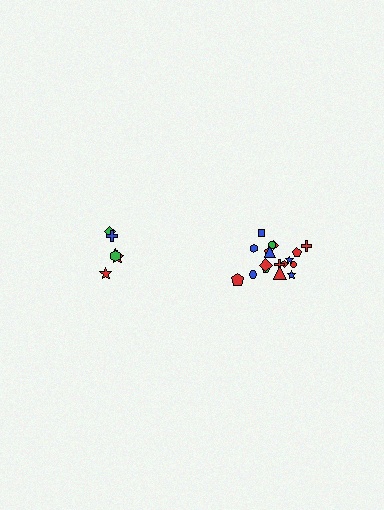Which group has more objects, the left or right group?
The right group.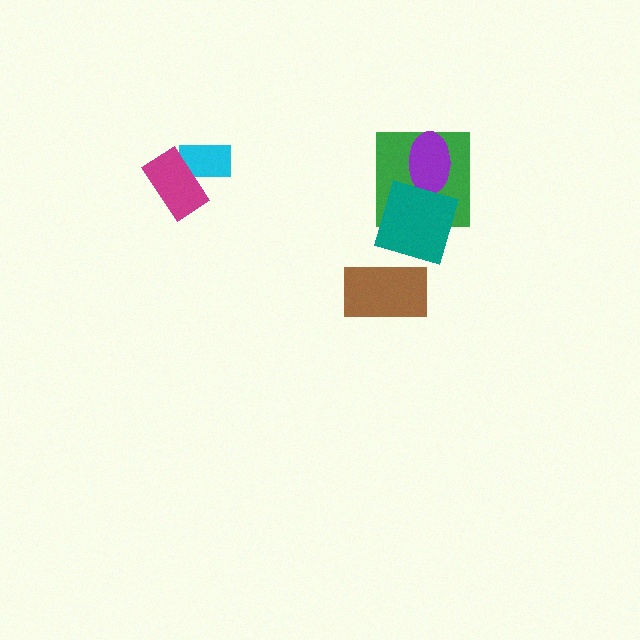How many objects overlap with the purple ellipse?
2 objects overlap with the purple ellipse.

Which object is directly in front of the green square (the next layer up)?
The purple ellipse is directly in front of the green square.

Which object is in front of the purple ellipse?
The teal diamond is in front of the purple ellipse.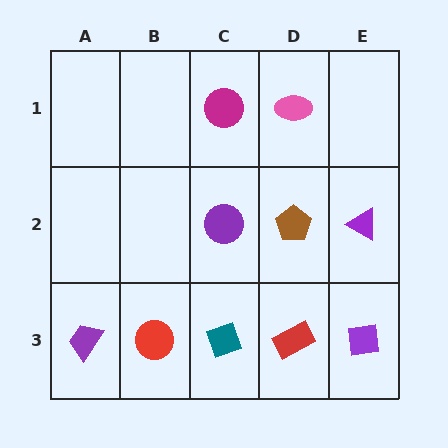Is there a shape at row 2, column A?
No, that cell is empty.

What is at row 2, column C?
A purple circle.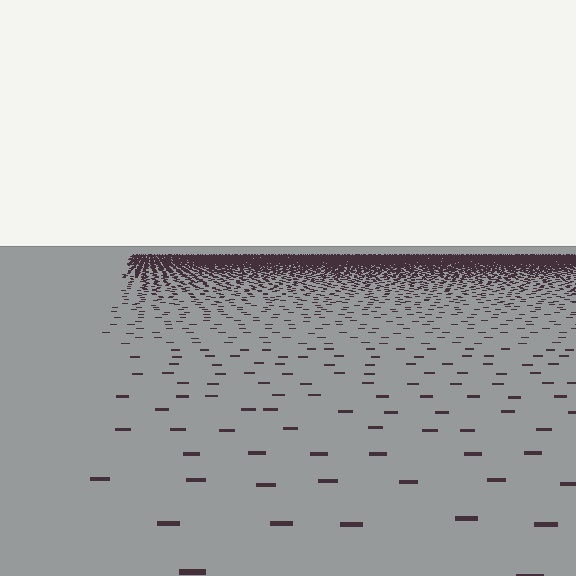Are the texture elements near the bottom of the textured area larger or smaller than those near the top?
Larger. Near the bottom, elements are closer to the viewer and appear at a bigger on-screen size.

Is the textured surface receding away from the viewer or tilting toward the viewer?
The surface is receding away from the viewer. Texture elements get smaller and denser toward the top.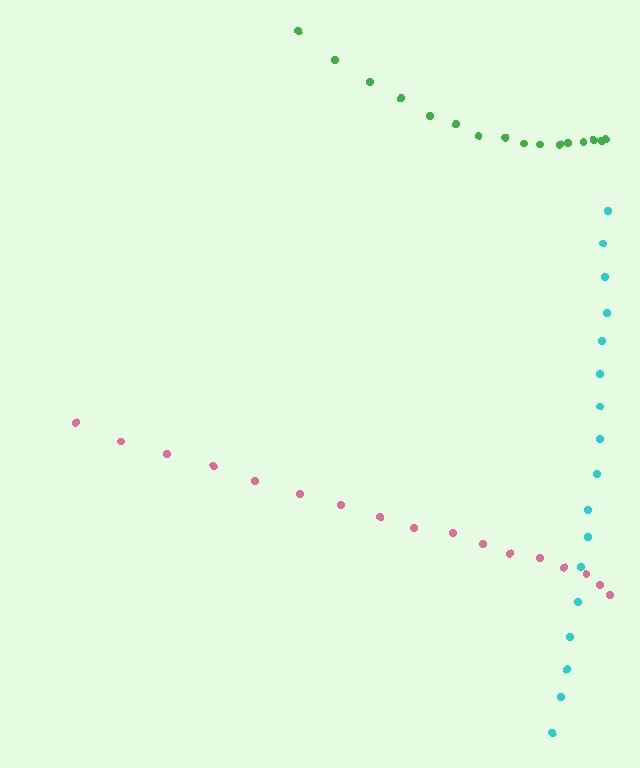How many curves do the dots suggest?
There are 3 distinct paths.